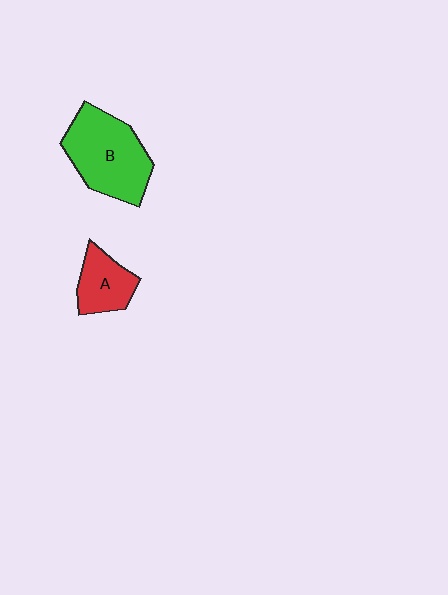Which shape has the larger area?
Shape B (green).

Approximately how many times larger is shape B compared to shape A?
Approximately 1.9 times.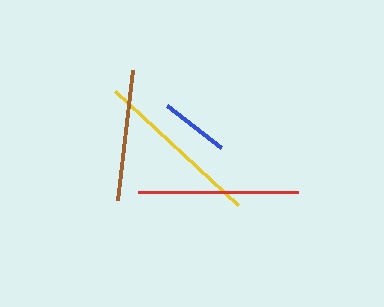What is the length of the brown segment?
The brown segment is approximately 131 pixels long.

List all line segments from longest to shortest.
From longest to shortest: yellow, red, brown, blue.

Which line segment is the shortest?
The blue line is the shortest at approximately 68 pixels.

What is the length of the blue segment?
The blue segment is approximately 68 pixels long.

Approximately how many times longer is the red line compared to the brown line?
The red line is approximately 1.2 times the length of the brown line.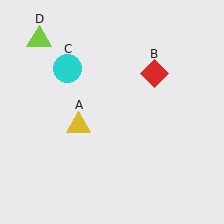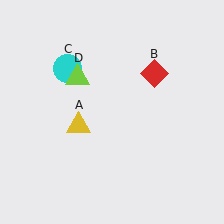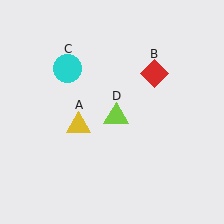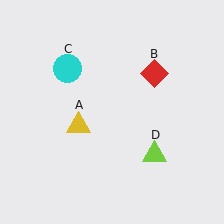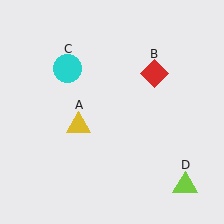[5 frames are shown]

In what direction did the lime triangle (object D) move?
The lime triangle (object D) moved down and to the right.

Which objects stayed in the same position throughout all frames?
Yellow triangle (object A) and red diamond (object B) and cyan circle (object C) remained stationary.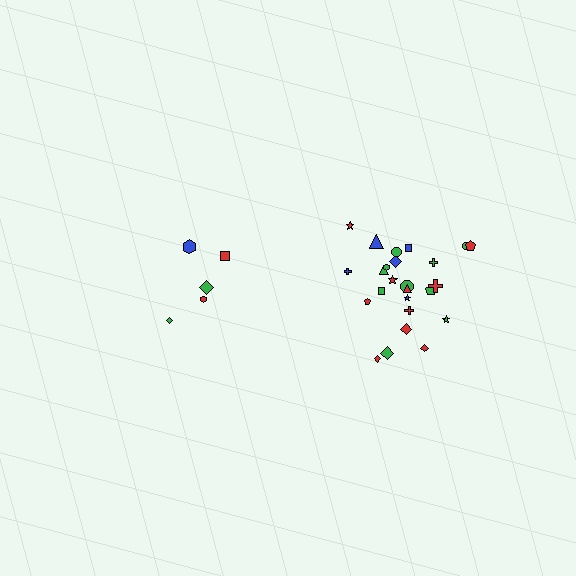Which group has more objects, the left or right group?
The right group.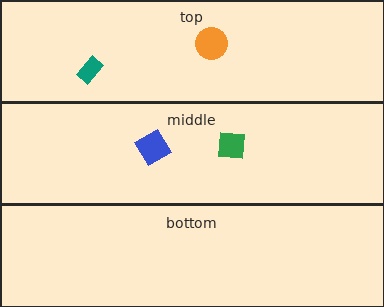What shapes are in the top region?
The orange circle, the teal rectangle.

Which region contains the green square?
The middle region.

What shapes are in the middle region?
The blue diamond, the green square.